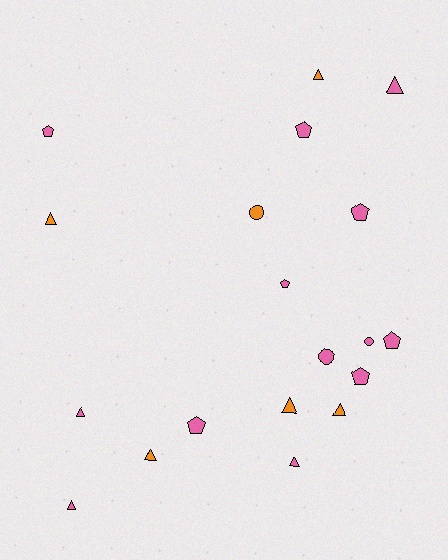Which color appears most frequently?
Pink, with 13 objects.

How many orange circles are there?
There is 1 orange circle.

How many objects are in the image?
There are 19 objects.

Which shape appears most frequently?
Triangle, with 9 objects.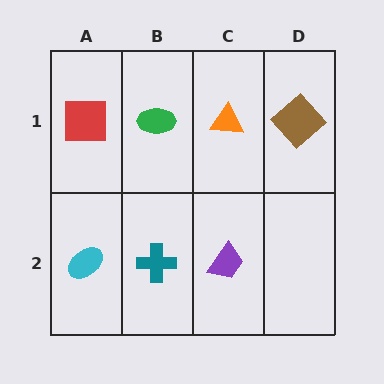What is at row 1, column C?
An orange triangle.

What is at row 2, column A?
A cyan ellipse.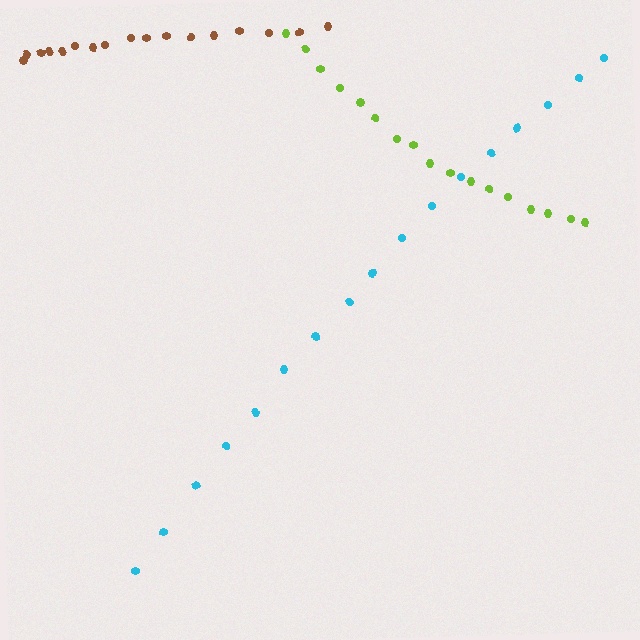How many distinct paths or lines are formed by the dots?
There are 3 distinct paths.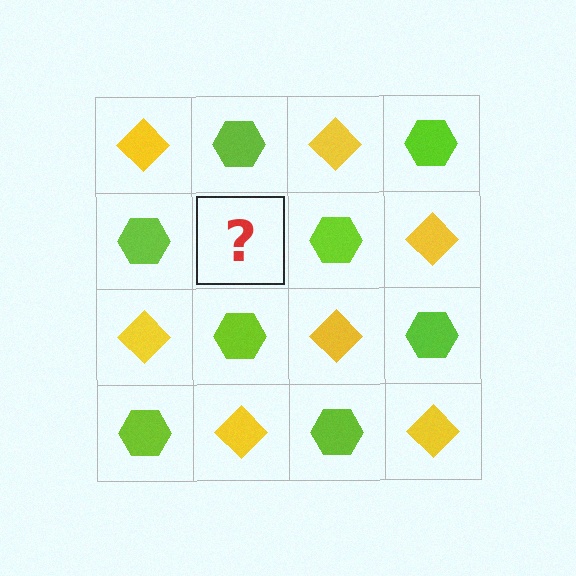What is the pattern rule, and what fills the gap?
The rule is that it alternates yellow diamond and lime hexagon in a checkerboard pattern. The gap should be filled with a yellow diamond.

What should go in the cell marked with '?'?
The missing cell should contain a yellow diamond.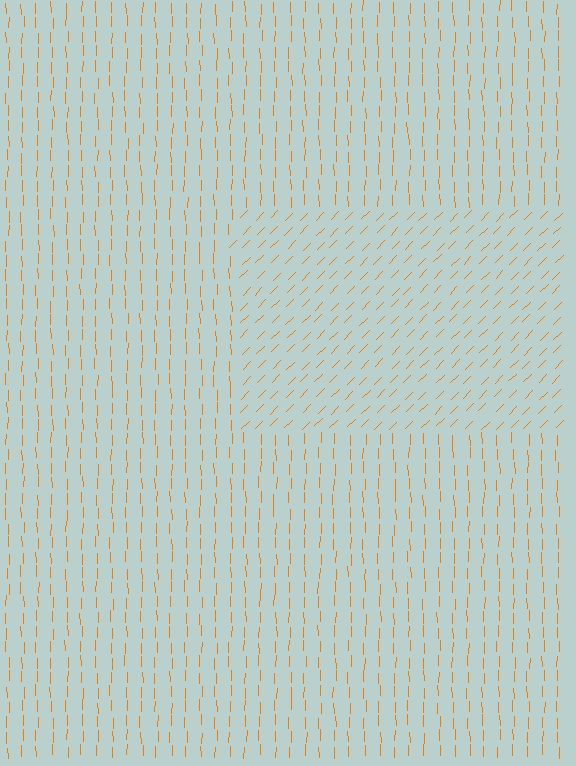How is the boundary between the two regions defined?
The boundary is defined purely by a change in line orientation (approximately 45 degrees difference). All lines are the same color and thickness.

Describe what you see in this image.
The image is filled with small orange line segments. A rectangle region in the image has lines oriented differently from the surrounding lines, creating a visible texture boundary.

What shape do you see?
I see a rectangle.